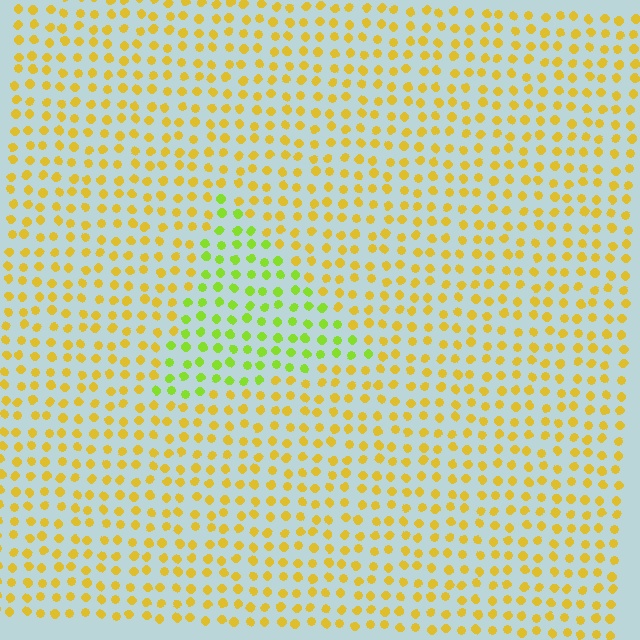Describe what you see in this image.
The image is filled with small yellow elements in a uniform arrangement. A triangle-shaped region is visible where the elements are tinted to a slightly different hue, forming a subtle color boundary.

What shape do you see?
I see a triangle.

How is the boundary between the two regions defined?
The boundary is defined purely by a slight shift in hue (about 42 degrees). Spacing, size, and orientation are identical on both sides.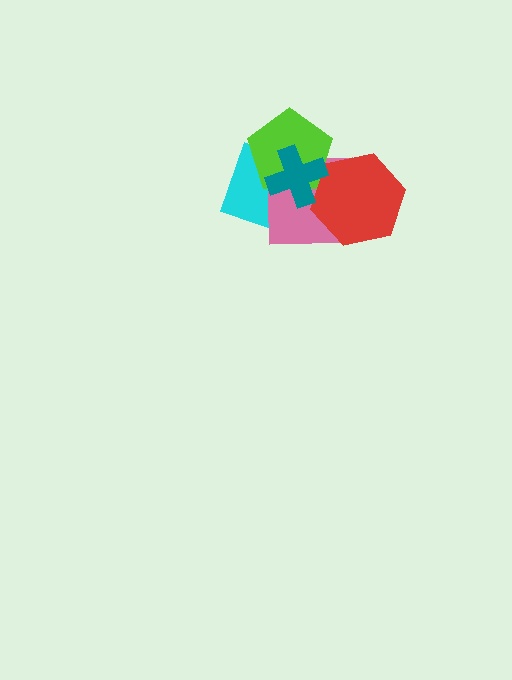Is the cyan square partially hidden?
Yes, it is partially covered by another shape.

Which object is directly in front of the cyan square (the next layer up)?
The pink square is directly in front of the cyan square.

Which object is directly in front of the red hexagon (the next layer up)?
The lime pentagon is directly in front of the red hexagon.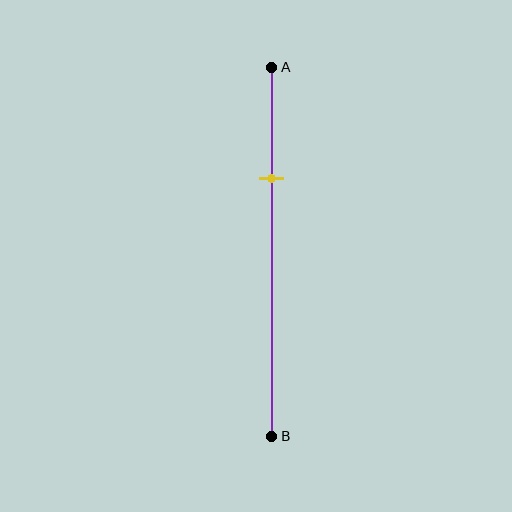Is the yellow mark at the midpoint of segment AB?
No, the mark is at about 30% from A, not at the 50% midpoint.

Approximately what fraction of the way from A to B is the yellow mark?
The yellow mark is approximately 30% of the way from A to B.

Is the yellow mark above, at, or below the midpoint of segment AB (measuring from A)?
The yellow mark is above the midpoint of segment AB.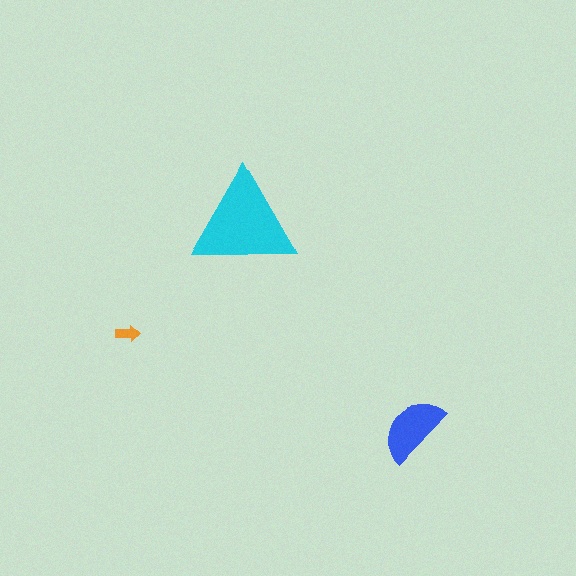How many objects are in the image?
There are 3 objects in the image.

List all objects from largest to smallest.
The cyan triangle, the blue semicircle, the orange arrow.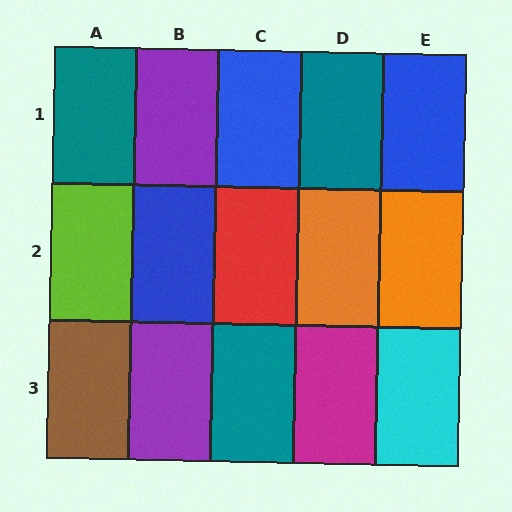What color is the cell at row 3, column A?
Brown.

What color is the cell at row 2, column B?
Blue.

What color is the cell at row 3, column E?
Cyan.